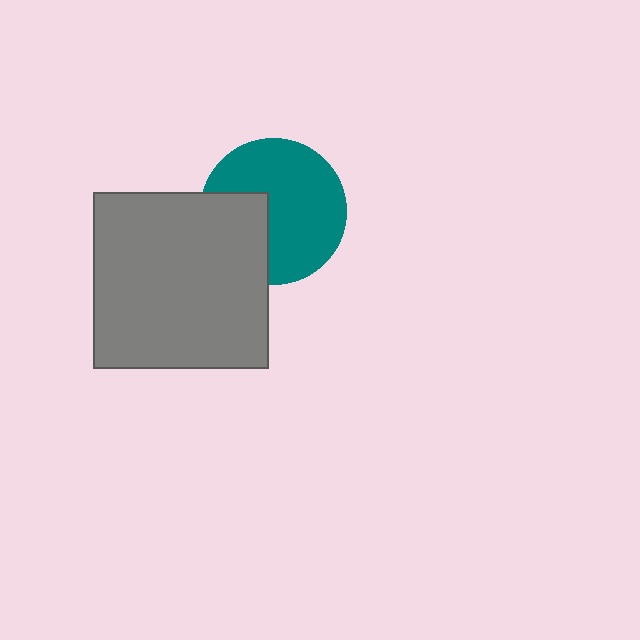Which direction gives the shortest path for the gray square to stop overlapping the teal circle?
Moving left gives the shortest separation.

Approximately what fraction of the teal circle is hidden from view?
Roughly 31% of the teal circle is hidden behind the gray square.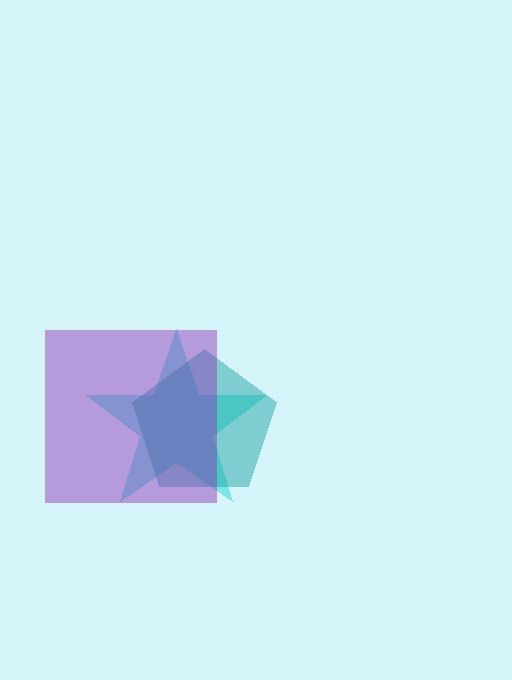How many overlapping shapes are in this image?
There are 3 overlapping shapes in the image.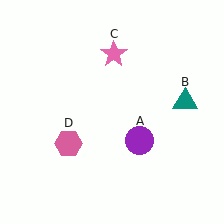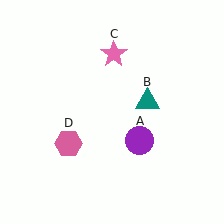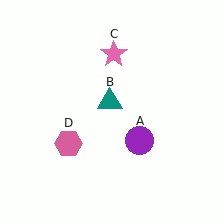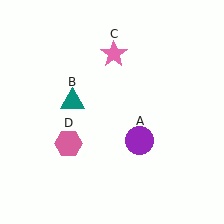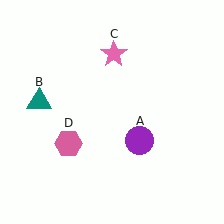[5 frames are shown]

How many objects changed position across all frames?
1 object changed position: teal triangle (object B).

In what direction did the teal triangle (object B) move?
The teal triangle (object B) moved left.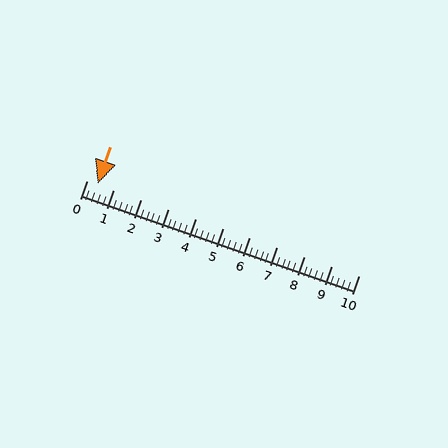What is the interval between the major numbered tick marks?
The major tick marks are spaced 1 units apart.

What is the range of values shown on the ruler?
The ruler shows values from 0 to 10.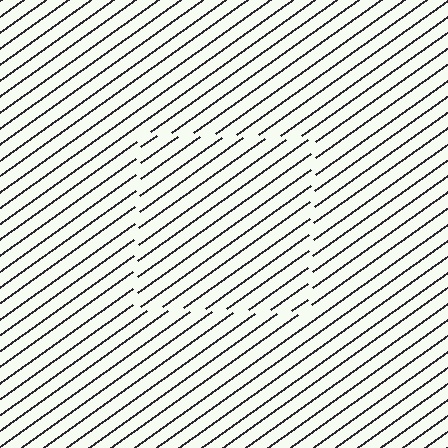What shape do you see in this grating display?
An illusory square. The interior of the shape contains the same grating, shifted by half a period — the contour is defined by the phase discontinuity where line-ends from the inner and outer gratings abut.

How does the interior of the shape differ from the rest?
The interior of the shape contains the same grating, shifted by half a period — the contour is defined by the phase discontinuity where line-ends from the inner and outer gratings abut.